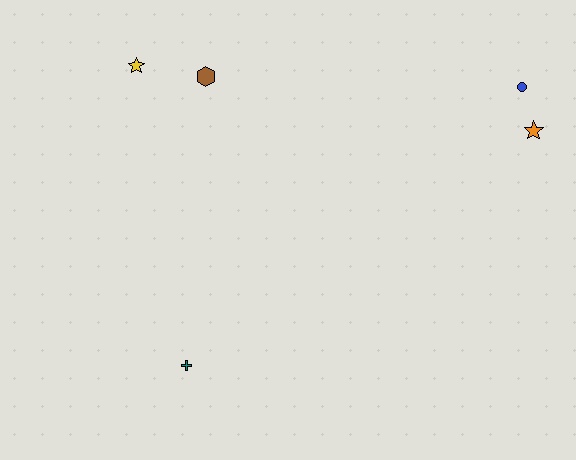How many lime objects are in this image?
There are no lime objects.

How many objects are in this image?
There are 5 objects.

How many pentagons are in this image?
There are no pentagons.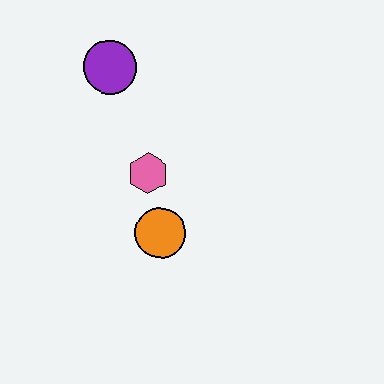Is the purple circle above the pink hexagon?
Yes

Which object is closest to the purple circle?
The pink hexagon is closest to the purple circle.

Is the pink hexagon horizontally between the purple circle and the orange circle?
Yes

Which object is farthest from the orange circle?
The purple circle is farthest from the orange circle.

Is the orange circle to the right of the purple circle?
Yes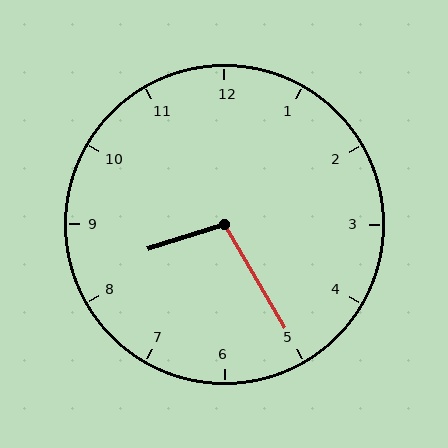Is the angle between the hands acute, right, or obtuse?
It is obtuse.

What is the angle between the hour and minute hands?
Approximately 102 degrees.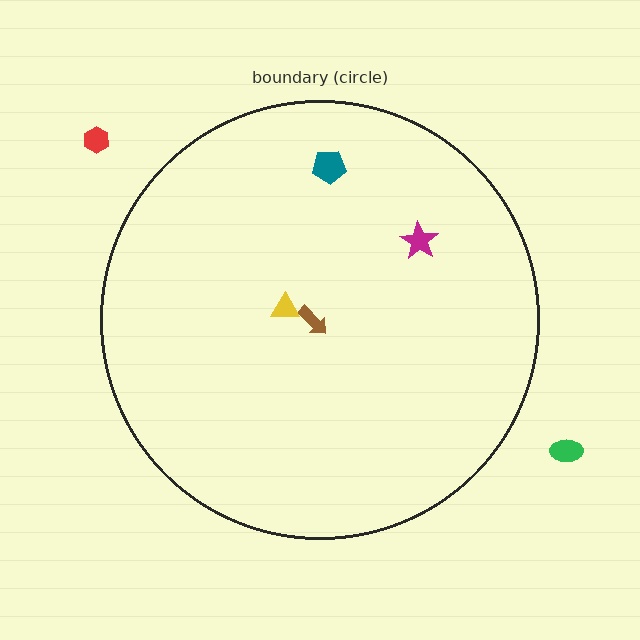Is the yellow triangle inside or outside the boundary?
Inside.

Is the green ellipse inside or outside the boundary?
Outside.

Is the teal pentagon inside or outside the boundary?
Inside.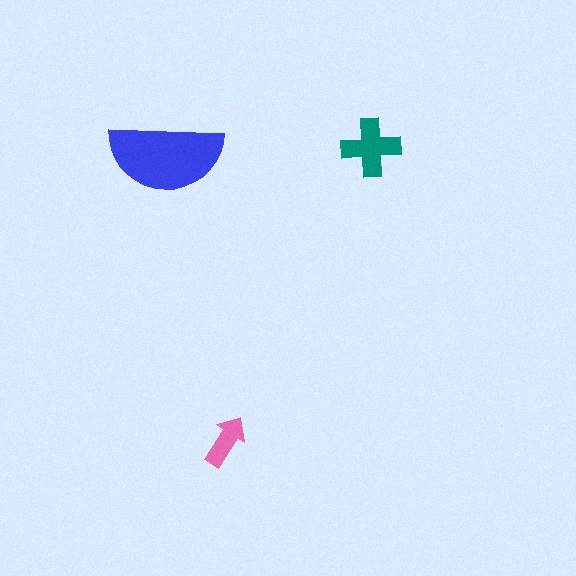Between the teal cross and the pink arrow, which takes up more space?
The teal cross.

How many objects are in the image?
There are 3 objects in the image.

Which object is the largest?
The blue semicircle.